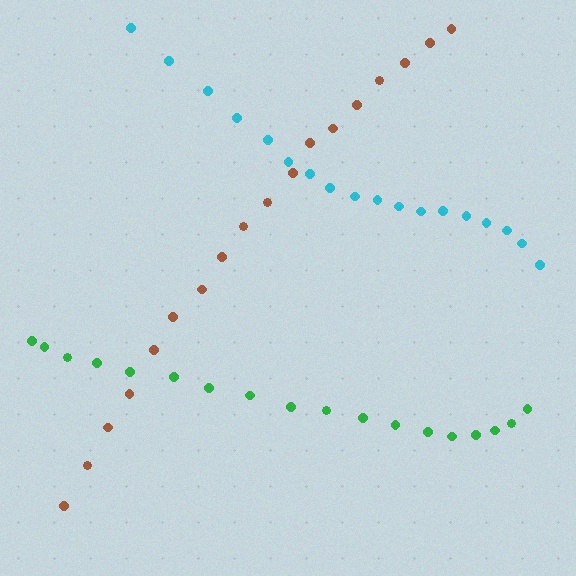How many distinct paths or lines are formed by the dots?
There are 3 distinct paths.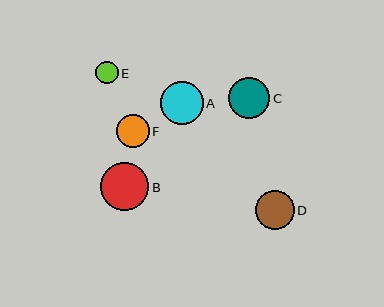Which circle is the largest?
Circle B is the largest with a size of approximately 48 pixels.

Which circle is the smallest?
Circle E is the smallest with a size of approximately 23 pixels.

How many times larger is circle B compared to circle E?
Circle B is approximately 2.1 times the size of circle E.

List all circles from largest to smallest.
From largest to smallest: B, A, C, D, F, E.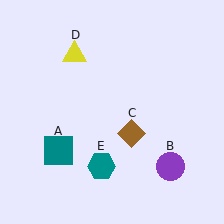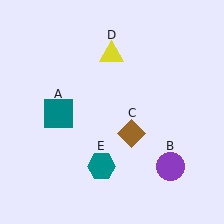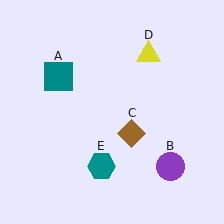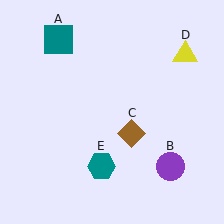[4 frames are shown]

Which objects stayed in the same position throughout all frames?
Purple circle (object B) and brown diamond (object C) and teal hexagon (object E) remained stationary.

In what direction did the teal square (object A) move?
The teal square (object A) moved up.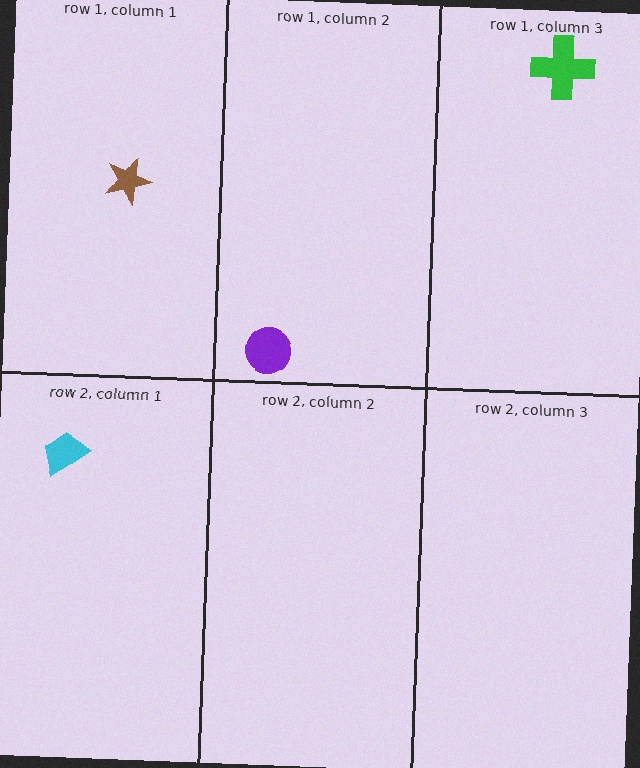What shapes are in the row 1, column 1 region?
The brown star.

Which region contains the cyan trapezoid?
The row 2, column 1 region.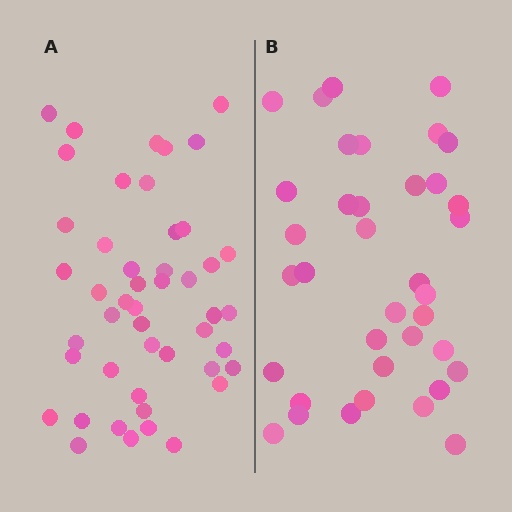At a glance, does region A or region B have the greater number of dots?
Region A (the left region) has more dots.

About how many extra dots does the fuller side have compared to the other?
Region A has roughly 10 or so more dots than region B.